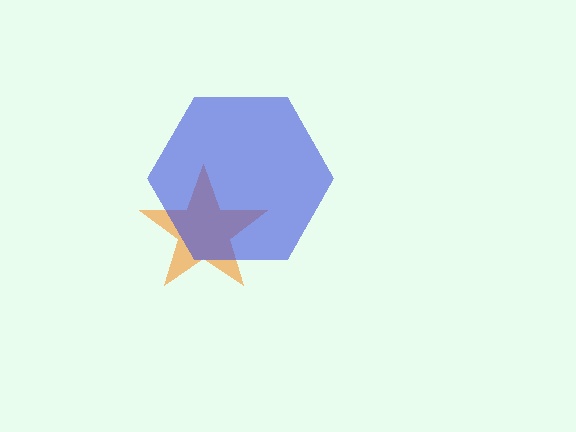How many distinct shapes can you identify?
There are 2 distinct shapes: an orange star, a blue hexagon.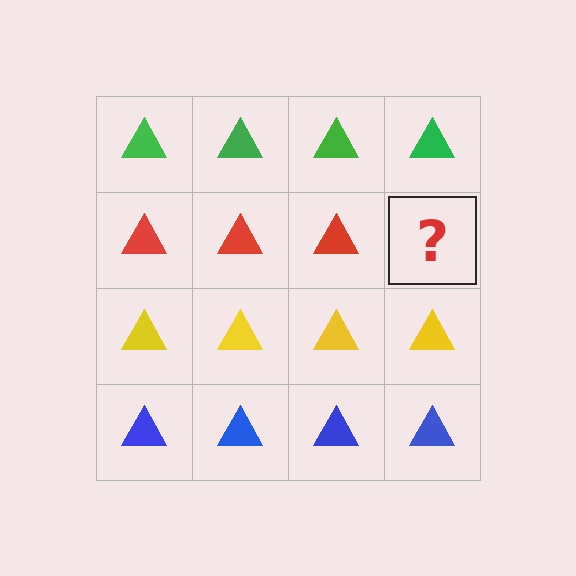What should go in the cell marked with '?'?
The missing cell should contain a red triangle.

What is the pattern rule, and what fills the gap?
The rule is that each row has a consistent color. The gap should be filled with a red triangle.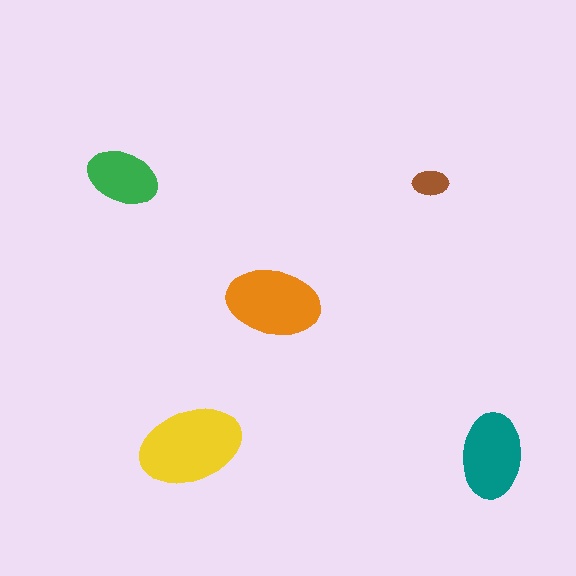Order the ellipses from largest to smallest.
the yellow one, the orange one, the teal one, the green one, the brown one.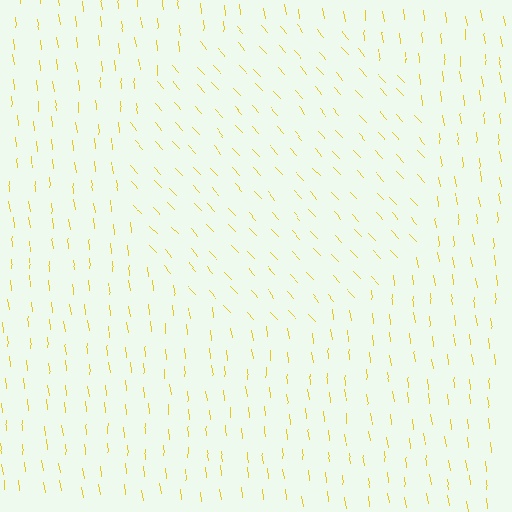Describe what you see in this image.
The image is filled with small yellow line segments. A circle region in the image has lines oriented differently from the surrounding lines, creating a visible texture boundary.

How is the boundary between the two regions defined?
The boundary is defined purely by a change in line orientation (approximately 35 degrees difference). All lines are the same color and thickness.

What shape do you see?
I see a circle.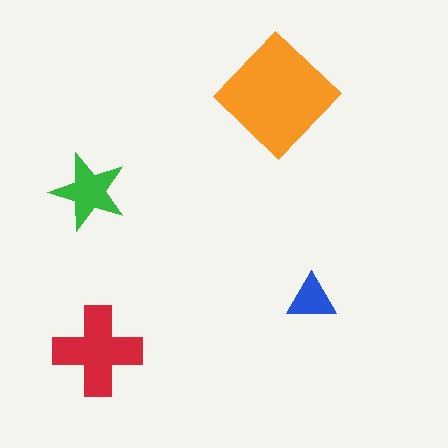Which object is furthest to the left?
The green star is leftmost.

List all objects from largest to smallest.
The orange diamond, the red cross, the green star, the blue triangle.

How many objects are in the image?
There are 4 objects in the image.